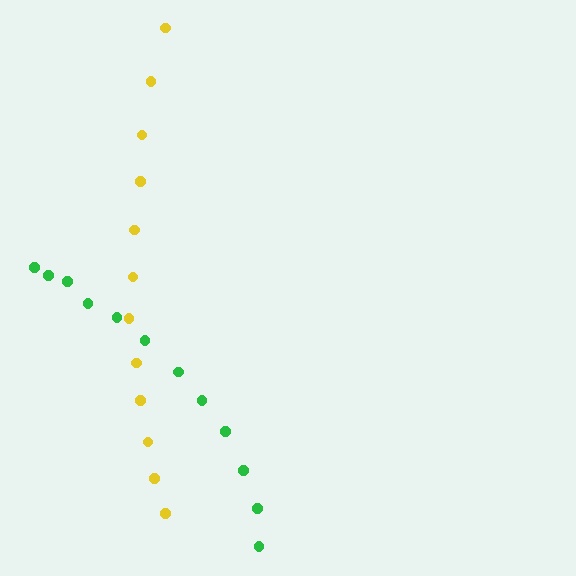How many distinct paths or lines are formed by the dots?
There are 2 distinct paths.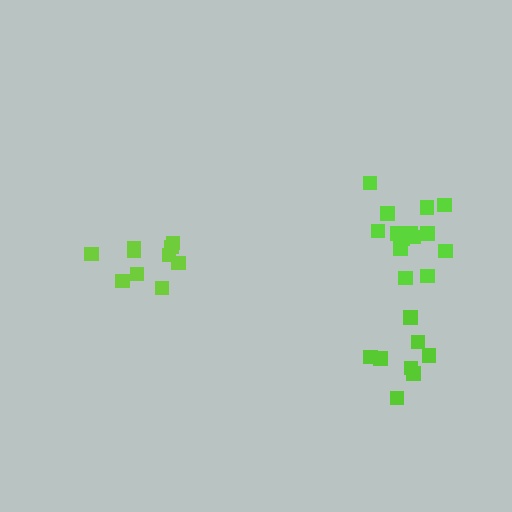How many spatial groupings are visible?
There are 3 spatial groupings.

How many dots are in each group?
Group 1: 10 dots, Group 2: 8 dots, Group 3: 14 dots (32 total).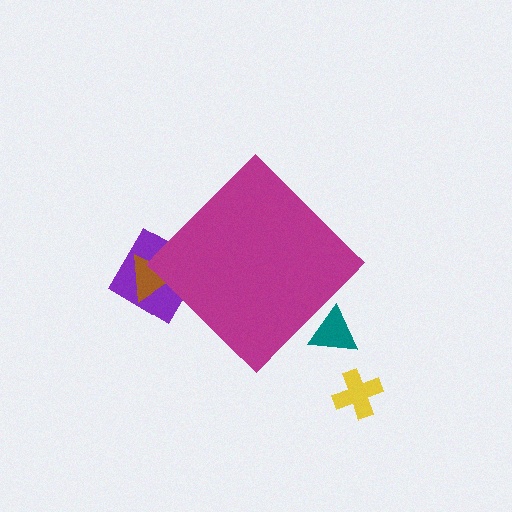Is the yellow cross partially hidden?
No, the yellow cross is fully visible.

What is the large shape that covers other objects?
A magenta diamond.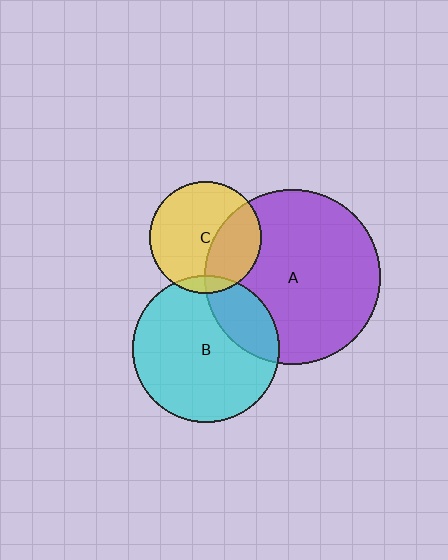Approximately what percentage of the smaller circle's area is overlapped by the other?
Approximately 10%.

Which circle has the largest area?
Circle A (purple).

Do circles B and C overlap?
Yes.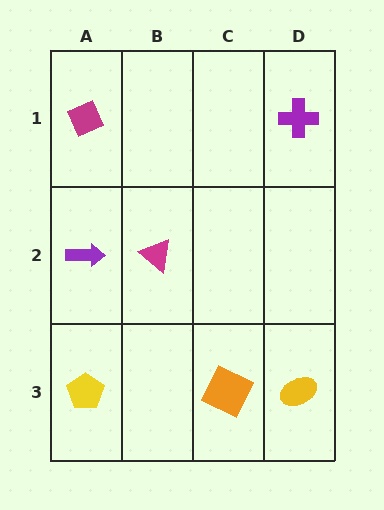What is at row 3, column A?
A yellow pentagon.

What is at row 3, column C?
An orange square.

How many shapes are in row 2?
2 shapes.